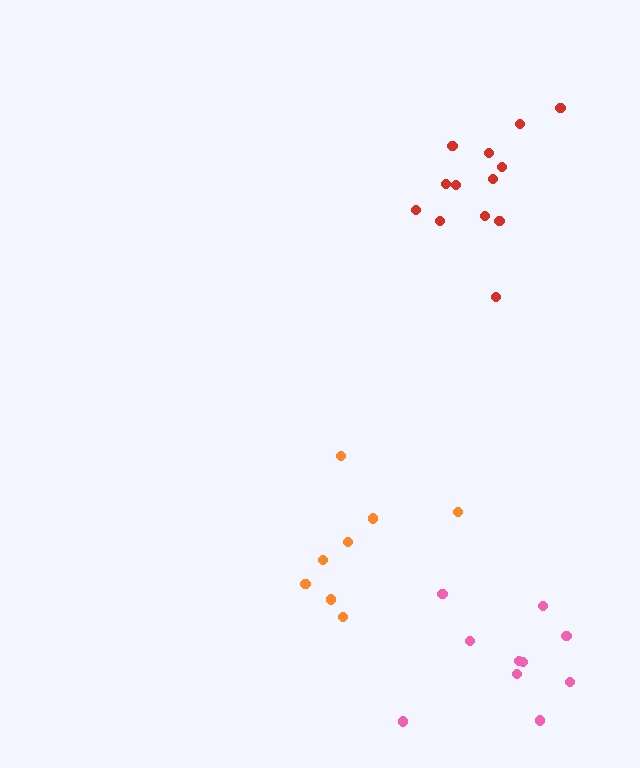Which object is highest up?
The red cluster is topmost.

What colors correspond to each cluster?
The clusters are colored: pink, orange, red.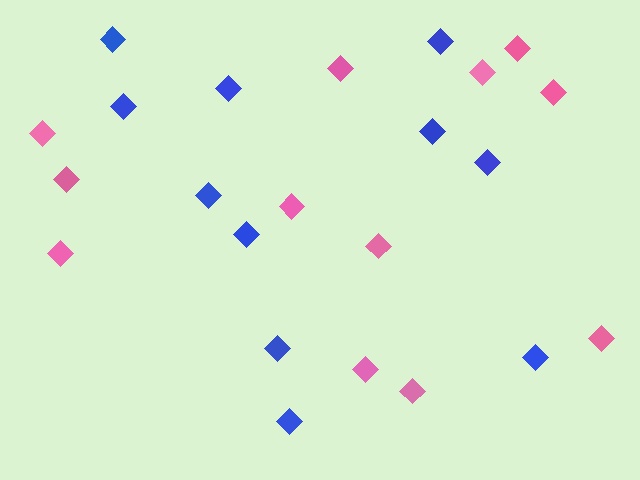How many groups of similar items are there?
There are 2 groups: one group of pink diamonds (12) and one group of blue diamonds (11).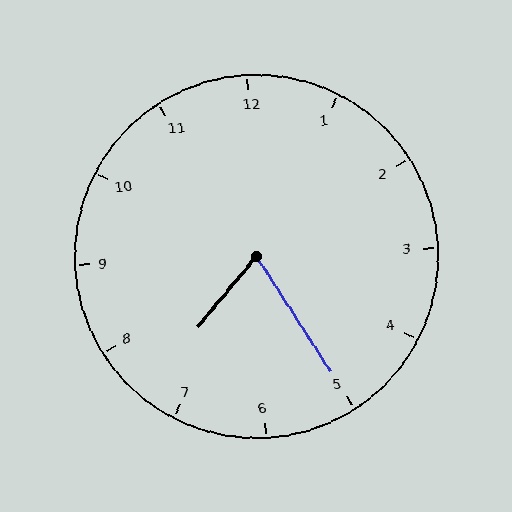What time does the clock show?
7:25.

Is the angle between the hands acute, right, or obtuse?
It is acute.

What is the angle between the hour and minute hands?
Approximately 72 degrees.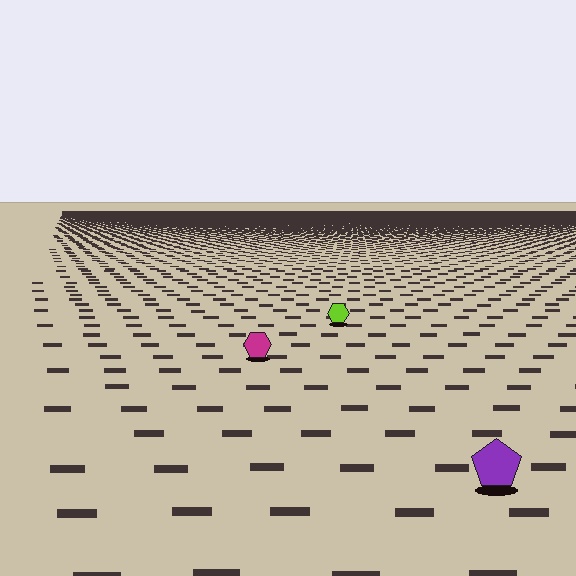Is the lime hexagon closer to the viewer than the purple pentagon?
No. The purple pentagon is closer — you can tell from the texture gradient: the ground texture is coarser near it.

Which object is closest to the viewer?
The purple pentagon is closest. The texture marks near it are larger and more spread out.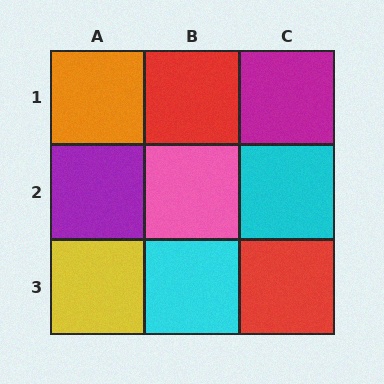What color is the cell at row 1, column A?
Orange.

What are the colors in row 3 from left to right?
Yellow, cyan, red.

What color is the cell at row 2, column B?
Pink.